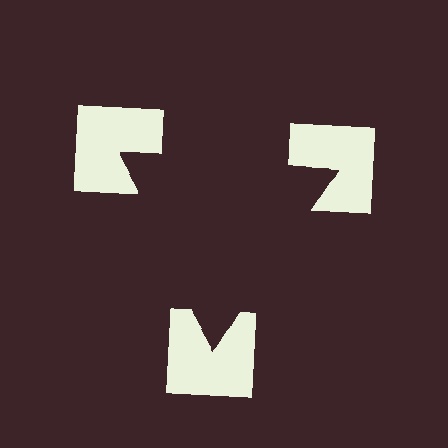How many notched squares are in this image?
There are 3 — one at each vertex of the illusory triangle.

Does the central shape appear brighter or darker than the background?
It typically appears slightly darker than the background, even though no actual brightness change is drawn.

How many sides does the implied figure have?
3 sides.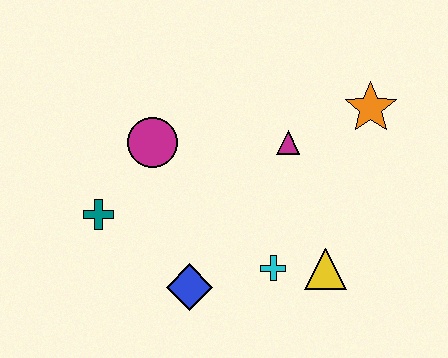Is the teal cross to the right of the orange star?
No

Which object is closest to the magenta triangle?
The orange star is closest to the magenta triangle.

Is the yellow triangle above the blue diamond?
Yes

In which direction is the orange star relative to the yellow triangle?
The orange star is above the yellow triangle.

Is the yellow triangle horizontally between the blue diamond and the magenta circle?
No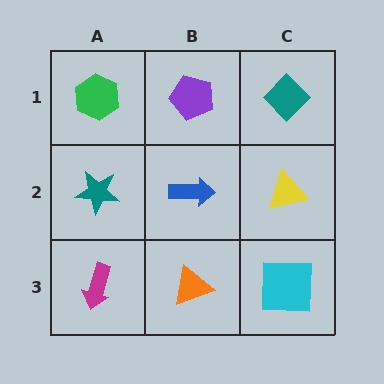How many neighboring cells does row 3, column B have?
3.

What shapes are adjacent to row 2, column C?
A teal diamond (row 1, column C), a cyan square (row 3, column C), a blue arrow (row 2, column B).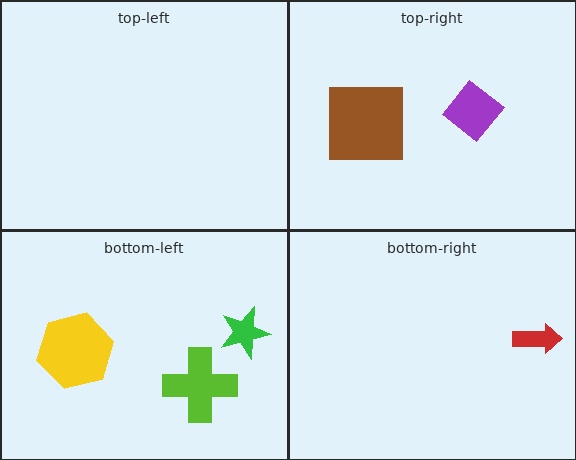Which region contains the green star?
The bottom-left region.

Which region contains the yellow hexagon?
The bottom-left region.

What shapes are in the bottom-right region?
The red arrow.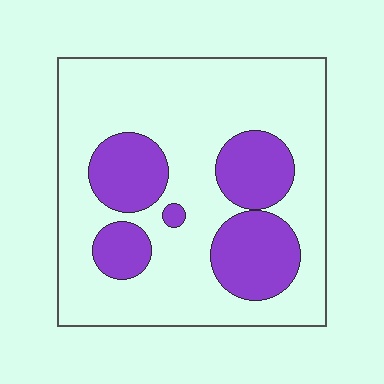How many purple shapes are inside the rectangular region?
5.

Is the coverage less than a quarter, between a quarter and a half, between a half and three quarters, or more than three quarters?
Between a quarter and a half.